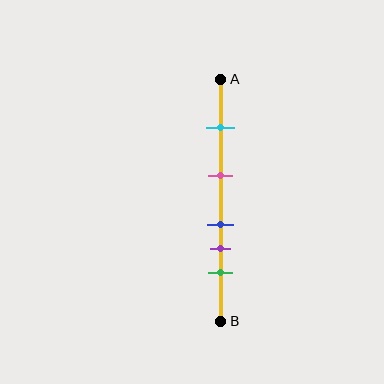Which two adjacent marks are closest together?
The blue and purple marks are the closest adjacent pair.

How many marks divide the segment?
There are 5 marks dividing the segment.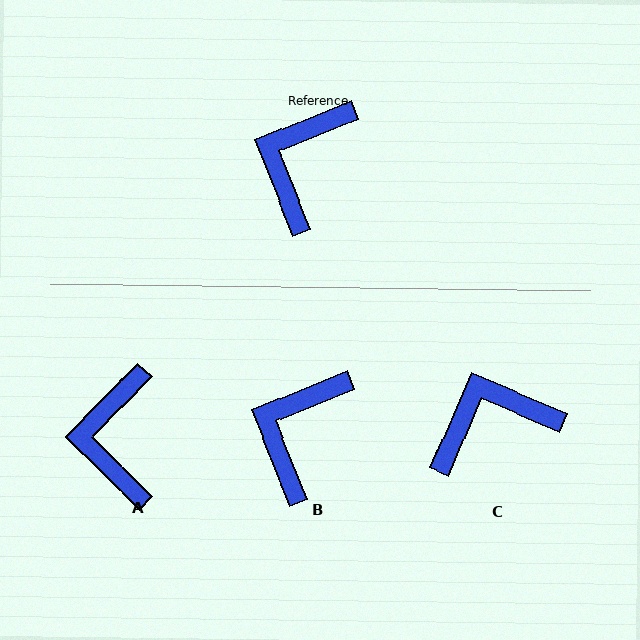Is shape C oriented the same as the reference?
No, it is off by about 45 degrees.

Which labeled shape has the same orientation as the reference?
B.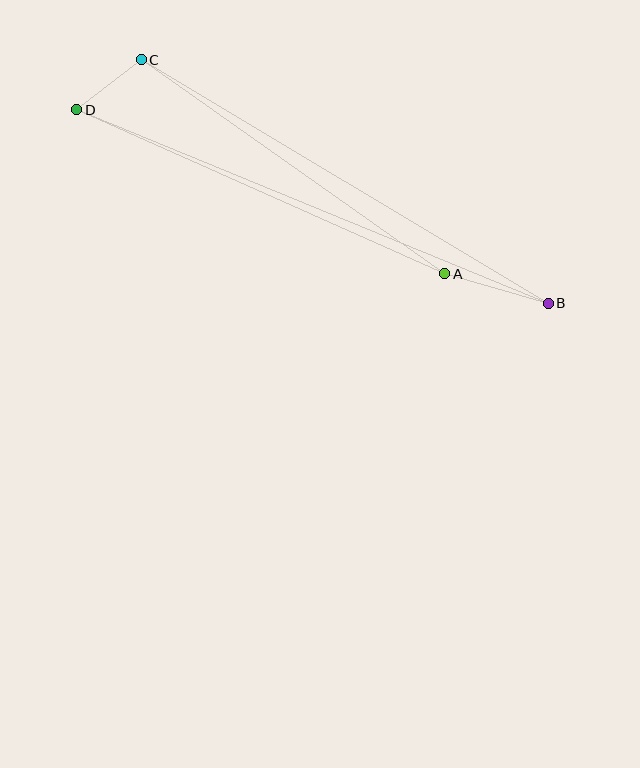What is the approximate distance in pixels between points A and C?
The distance between A and C is approximately 372 pixels.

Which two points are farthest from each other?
Points B and D are farthest from each other.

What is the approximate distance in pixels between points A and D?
The distance between A and D is approximately 403 pixels.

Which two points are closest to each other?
Points C and D are closest to each other.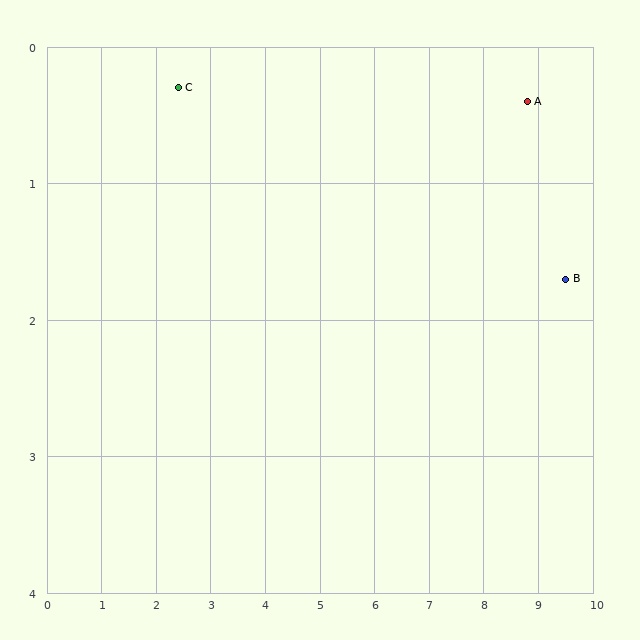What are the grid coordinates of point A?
Point A is at approximately (8.8, 0.4).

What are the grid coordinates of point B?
Point B is at approximately (9.5, 1.7).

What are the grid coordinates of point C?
Point C is at approximately (2.4, 0.3).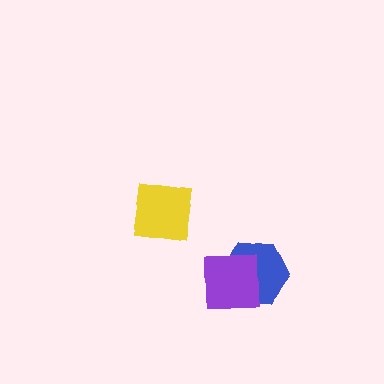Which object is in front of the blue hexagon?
The purple square is in front of the blue hexagon.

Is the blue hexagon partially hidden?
Yes, it is partially covered by another shape.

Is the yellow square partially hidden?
No, no other shape covers it.